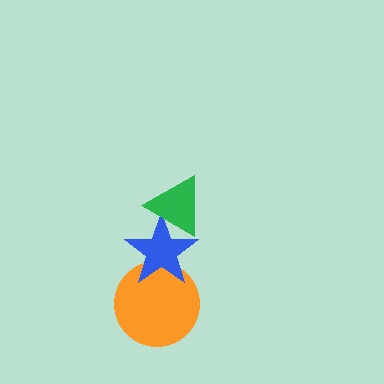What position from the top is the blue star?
The blue star is 2nd from the top.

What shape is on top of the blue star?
The green triangle is on top of the blue star.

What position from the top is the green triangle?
The green triangle is 1st from the top.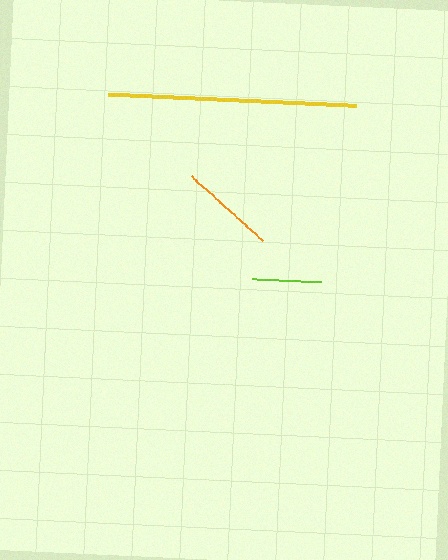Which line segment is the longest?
The yellow line is the longest at approximately 248 pixels.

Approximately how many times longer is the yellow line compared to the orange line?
The yellow line is approximately 2.6 times the length of the orange line.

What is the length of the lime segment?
The lime segment is approximately 70 pixels long.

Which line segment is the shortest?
The lime line is the shortest at approximately 70 pixels.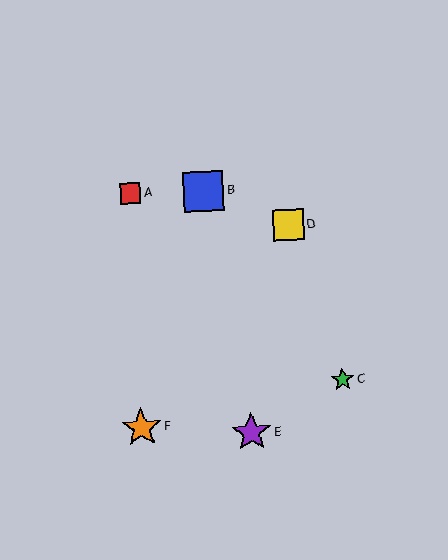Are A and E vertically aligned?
No, A is at x≈130 and E is at x≈251.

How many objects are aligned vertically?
2 objects (A, F) are aligned vertically.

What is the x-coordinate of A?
Object A is at x≈130.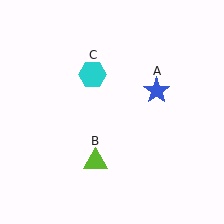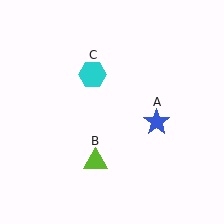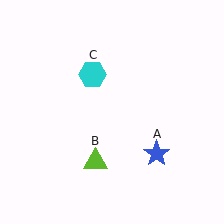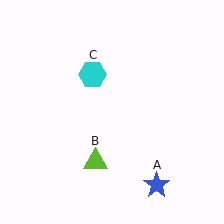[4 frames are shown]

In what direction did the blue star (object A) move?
The blue star (object A) moved down.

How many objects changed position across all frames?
1 object changed position: blue star (object A).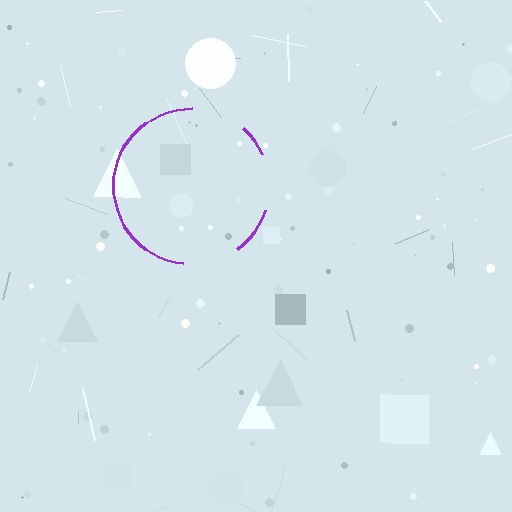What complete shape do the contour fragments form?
The contour fragments form a circle.